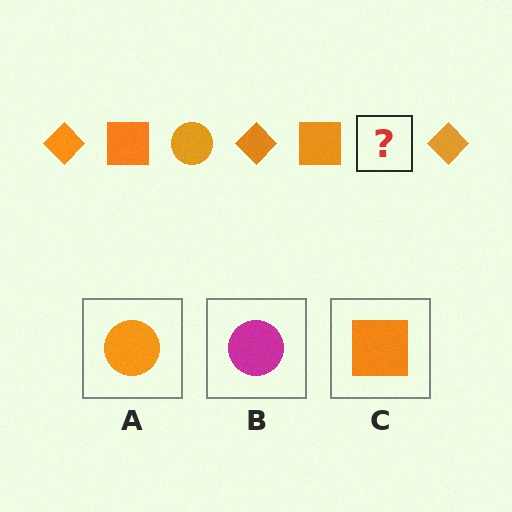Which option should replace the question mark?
Option A.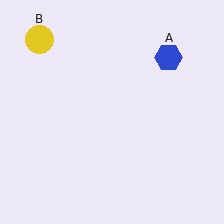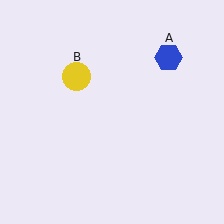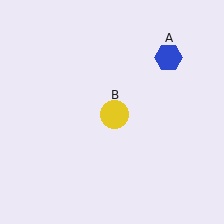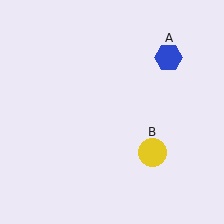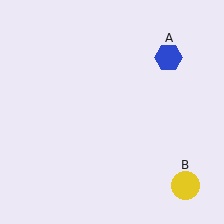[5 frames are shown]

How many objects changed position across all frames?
1 object changed position: yellow circle (object B).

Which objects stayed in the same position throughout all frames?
Blue hexagon (object A) remained stationary.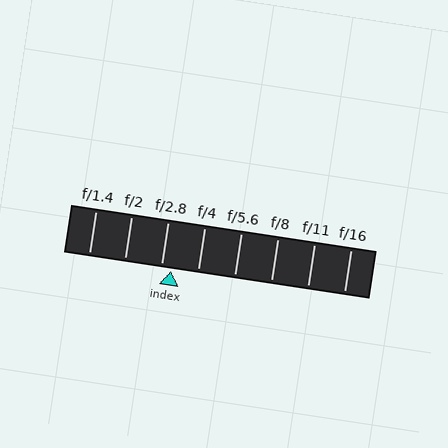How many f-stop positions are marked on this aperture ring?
There are 8 f-stop positions marked.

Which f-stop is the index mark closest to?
The index mark is closest to f/2.8.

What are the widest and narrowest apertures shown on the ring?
The widest aperture shown is f/1.4 and the narrowest is f/16.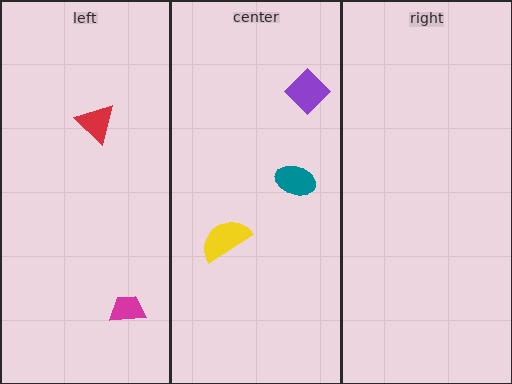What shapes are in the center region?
The teal ellipse, the purple diamond, the yellow semicircle.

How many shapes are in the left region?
2.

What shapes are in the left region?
The red triangle, the magenta trapezoid.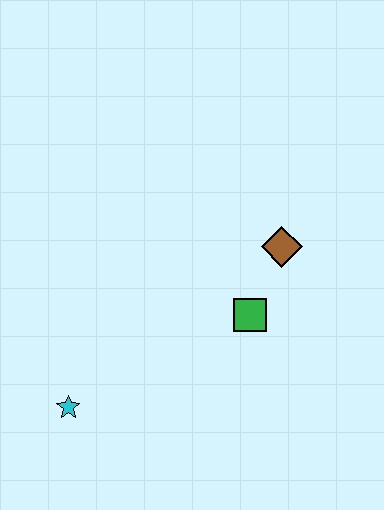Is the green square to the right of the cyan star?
Yes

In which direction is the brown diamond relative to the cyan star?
The brown diamond is to the right of the cyan star.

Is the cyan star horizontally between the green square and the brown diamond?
No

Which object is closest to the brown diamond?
The green square is closest to the brown diamond.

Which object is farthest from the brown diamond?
The cyan star is farthest from the brown diamond.